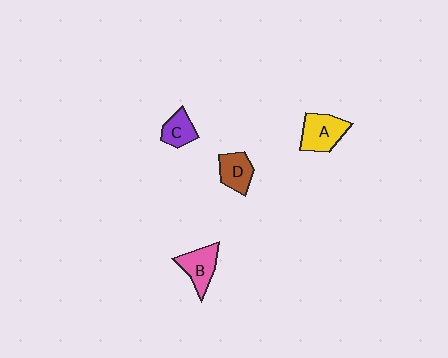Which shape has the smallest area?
Shape C (purple).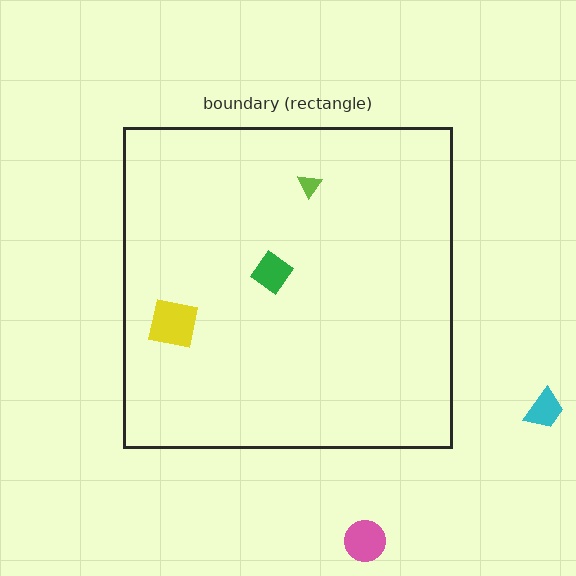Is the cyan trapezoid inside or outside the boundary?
Outside.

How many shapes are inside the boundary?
3 inside, 2 outside.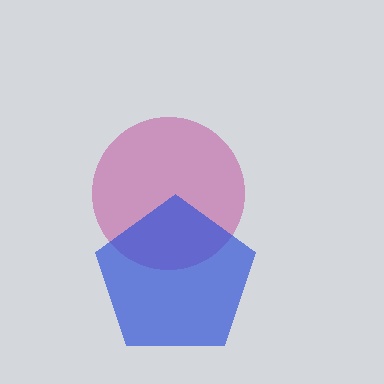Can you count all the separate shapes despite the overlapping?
Yes, there are 2 separate shapes.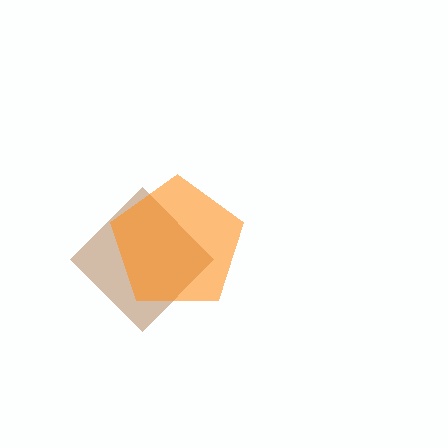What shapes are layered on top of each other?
The layered shapes are: a brown diamond, an orange pentagon.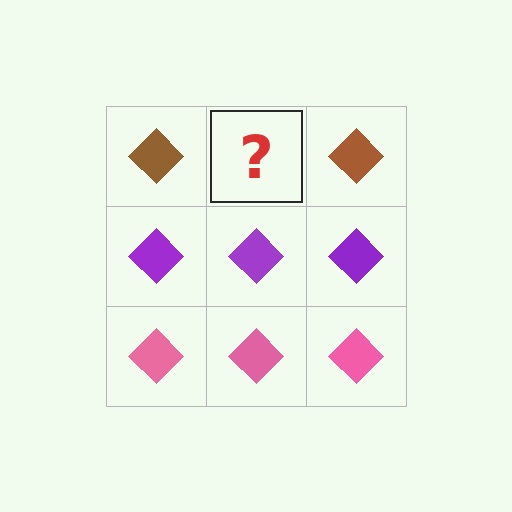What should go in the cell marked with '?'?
The missing cell should contain a brown diamond.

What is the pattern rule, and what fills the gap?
The rule is that each row has a consistent color. The gap should be filled with a brown diamond.